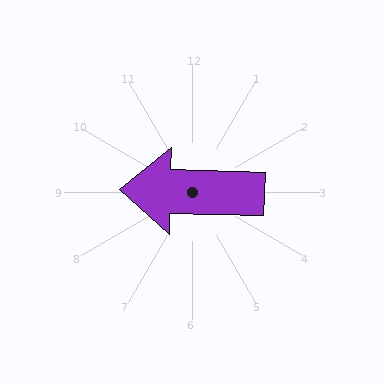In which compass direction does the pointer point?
West.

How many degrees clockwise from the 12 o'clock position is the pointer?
Approximately 272 degrees.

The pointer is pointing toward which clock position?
Roughly 9 o'clock.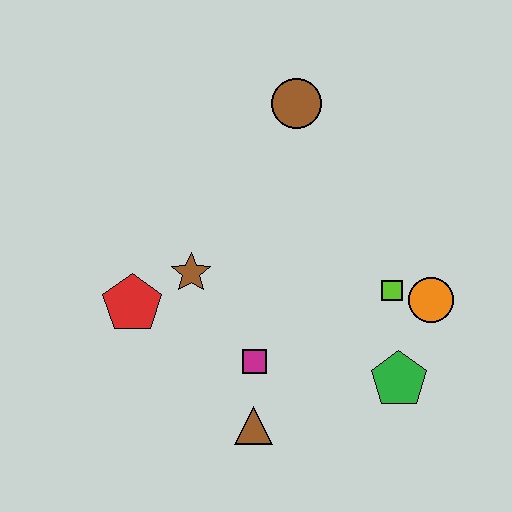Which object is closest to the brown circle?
The brown star is closest to the brown circle.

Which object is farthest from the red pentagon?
The orange circle is farthest from the red pentagon.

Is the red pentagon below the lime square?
Yes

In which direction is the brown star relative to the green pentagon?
The brown star is to the left of the green pentagon.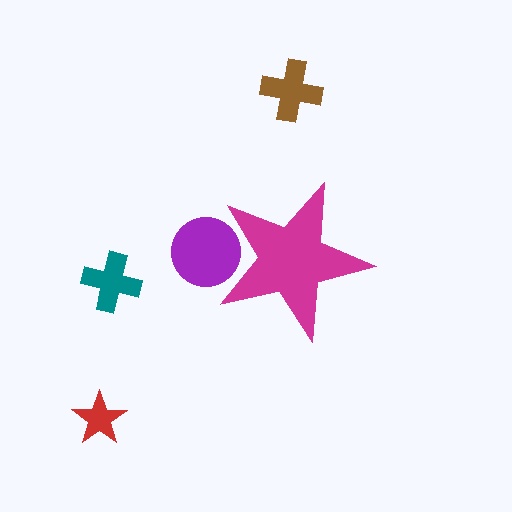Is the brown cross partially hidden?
No, the brown cross is fully visible.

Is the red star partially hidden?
No, the red star is fully visible.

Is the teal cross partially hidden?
No, the teal cross is fully visible.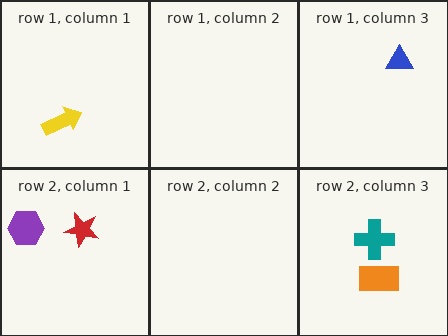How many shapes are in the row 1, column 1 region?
1.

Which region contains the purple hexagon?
The row 2, column 1 region.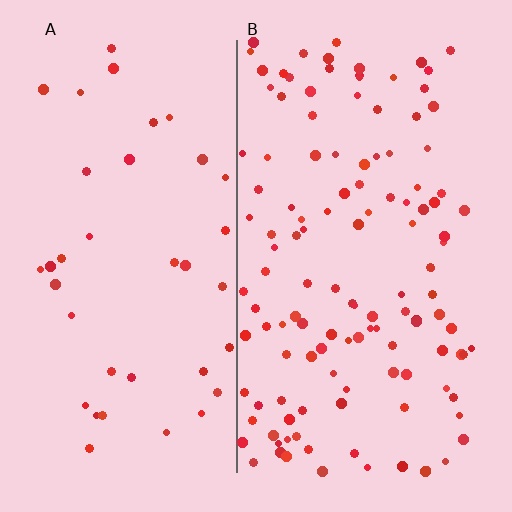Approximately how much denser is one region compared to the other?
Approximately 3.3× — region B over region A.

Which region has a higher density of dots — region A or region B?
B (the right).